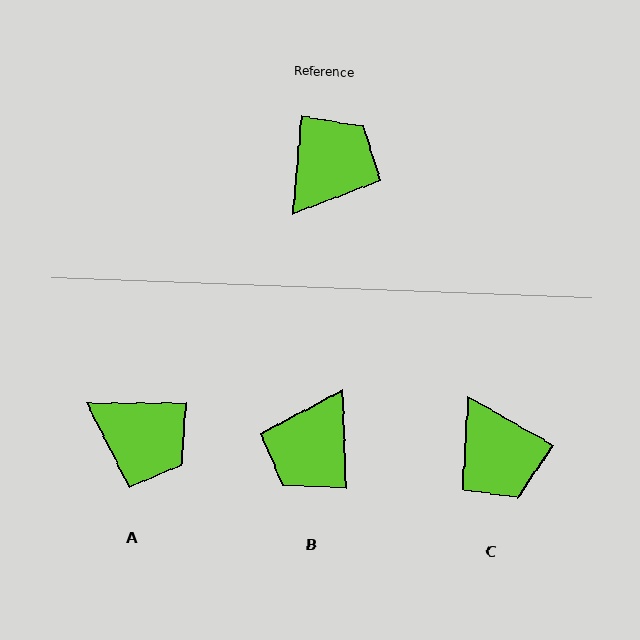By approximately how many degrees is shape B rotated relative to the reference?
Approximately 173 degrees clockwise.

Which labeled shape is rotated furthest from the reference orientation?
B, about 173 degrees away.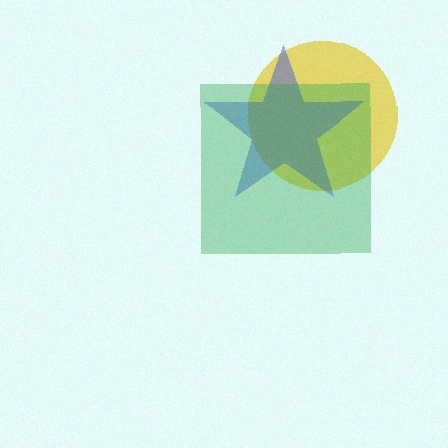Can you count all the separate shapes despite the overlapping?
Yes, there are 3 separate shapes.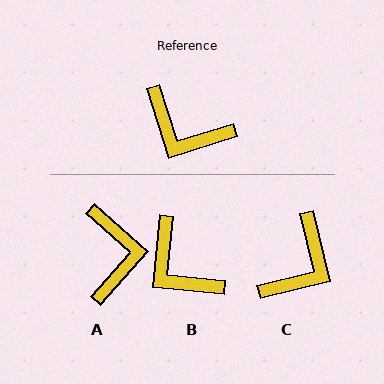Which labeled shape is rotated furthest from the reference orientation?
A, about 121 degrees away.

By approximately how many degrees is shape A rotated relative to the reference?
Approximately 121 degrees counter-clockwise.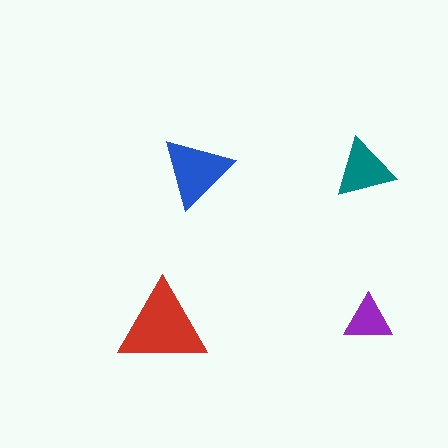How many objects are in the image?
There are 4 objects in the image.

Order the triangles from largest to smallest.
the red one, the blue one, the teal one, the purple one.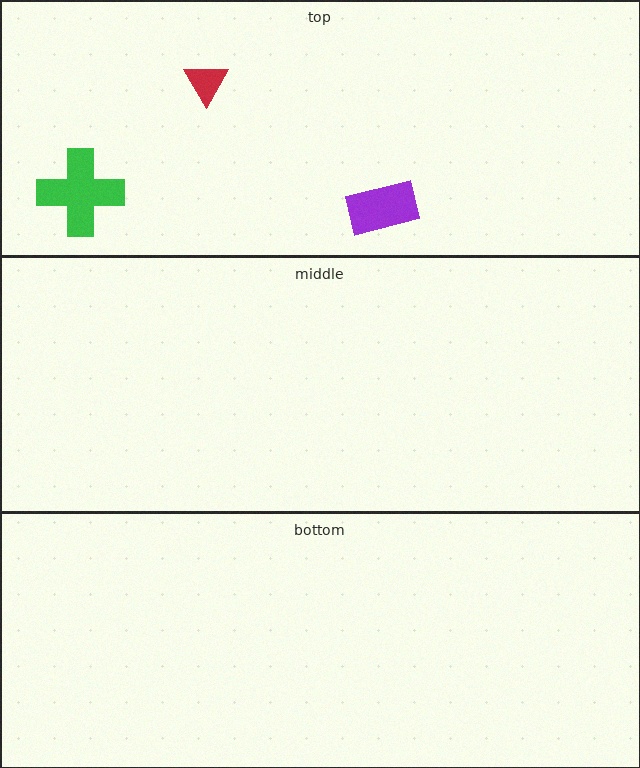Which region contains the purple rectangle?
The top region.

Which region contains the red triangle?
The top region.